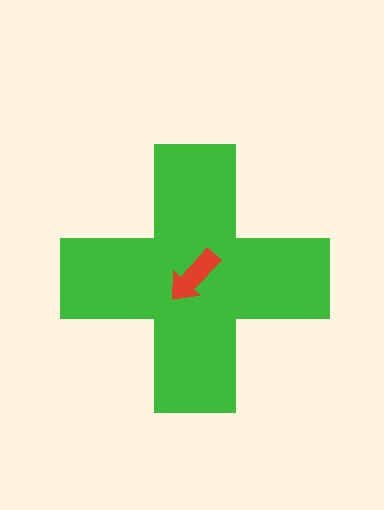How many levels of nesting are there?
2.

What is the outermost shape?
The green cross.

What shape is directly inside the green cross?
The red arrow.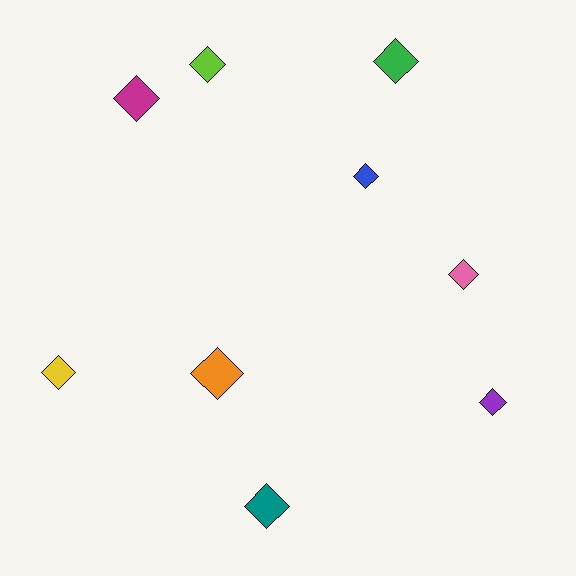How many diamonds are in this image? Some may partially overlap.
There are 9 diamonds.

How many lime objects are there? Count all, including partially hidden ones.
There is 1 lime object.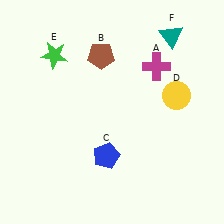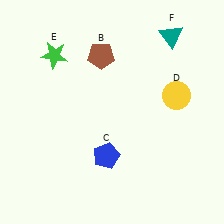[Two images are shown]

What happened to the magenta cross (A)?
The magenta cross (A) was removed in Image 2. It was in the top-right area of Image 1.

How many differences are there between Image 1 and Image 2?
There is 1 difference between the two images.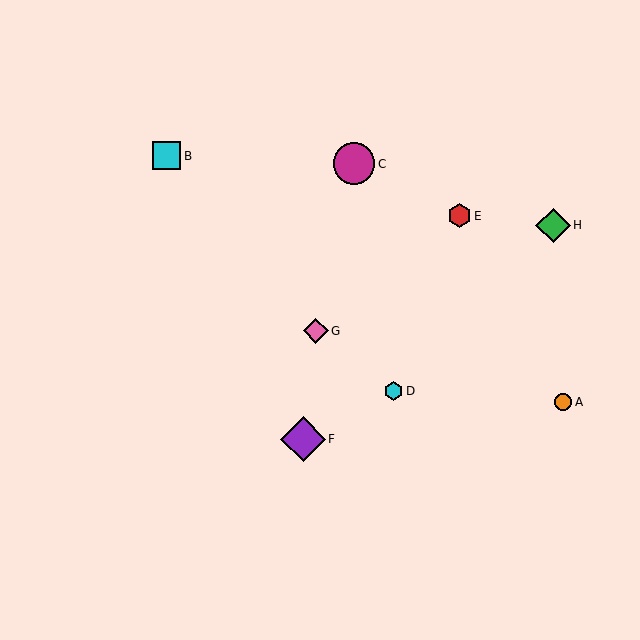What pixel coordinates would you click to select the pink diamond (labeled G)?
Click at (316, 331) to select the pink diamond G.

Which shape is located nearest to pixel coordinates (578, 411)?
The orange circle (labeled A) at (563, 402) is nearest to that location.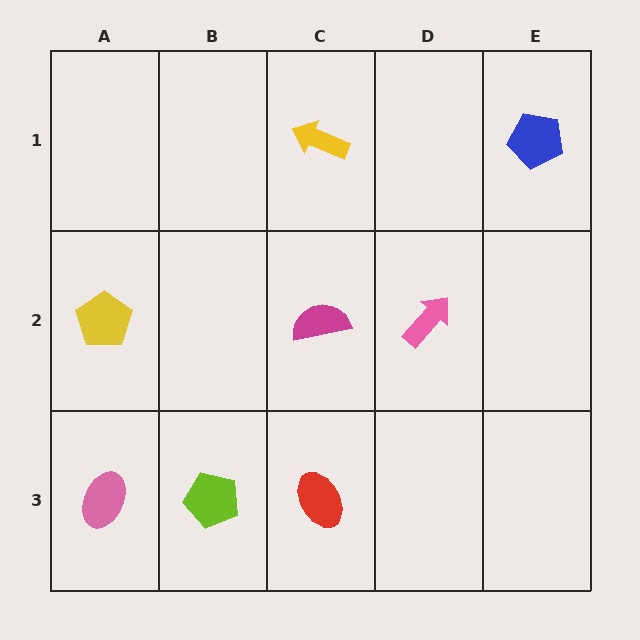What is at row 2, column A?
A yellow pentagon.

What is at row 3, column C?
A red ellipse.